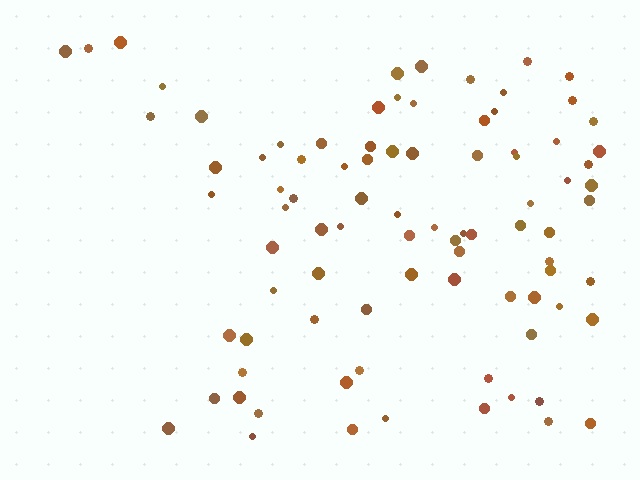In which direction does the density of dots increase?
From left to right, with the right side densest.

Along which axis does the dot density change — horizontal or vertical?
Horizontal.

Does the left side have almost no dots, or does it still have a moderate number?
Still a moderate number, just noticeably fewer than the right.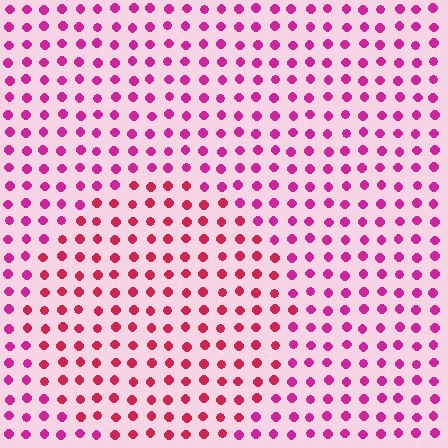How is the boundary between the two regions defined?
The boundary is defined purely by a slight shift in hue (about 27 degrees). Spacing, size, and orientation are identical on both sides.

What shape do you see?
I see a circle.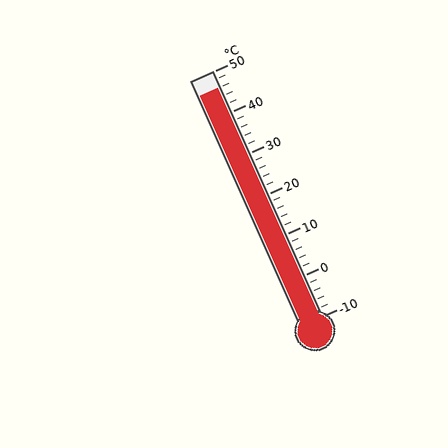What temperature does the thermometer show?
The thermometer shows approximately 46°C.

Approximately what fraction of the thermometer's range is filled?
The thermometer is filled to approximately 95% of its range.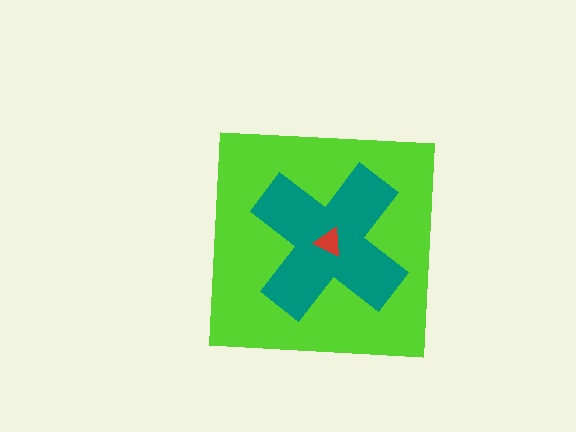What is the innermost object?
The red triangle.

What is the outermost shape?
The lime square.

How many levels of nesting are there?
3.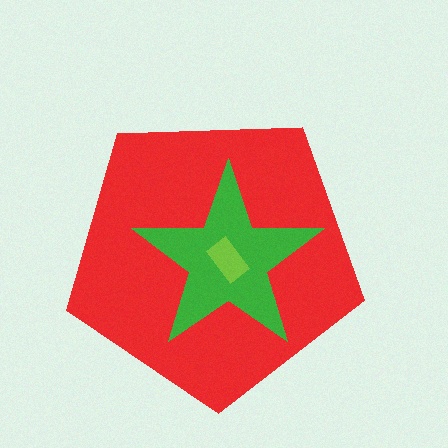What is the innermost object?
The lime rectangle.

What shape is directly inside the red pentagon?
The green star.